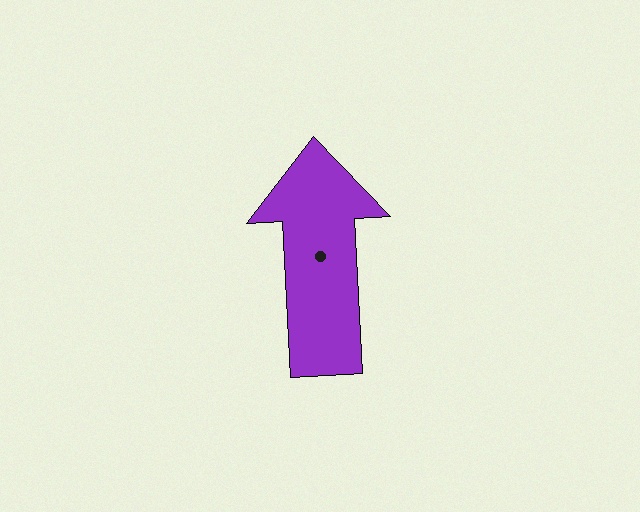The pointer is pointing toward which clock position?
Roughly 12 o'clock.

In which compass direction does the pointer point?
North.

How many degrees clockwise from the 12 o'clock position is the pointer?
Approximately 357 degrees.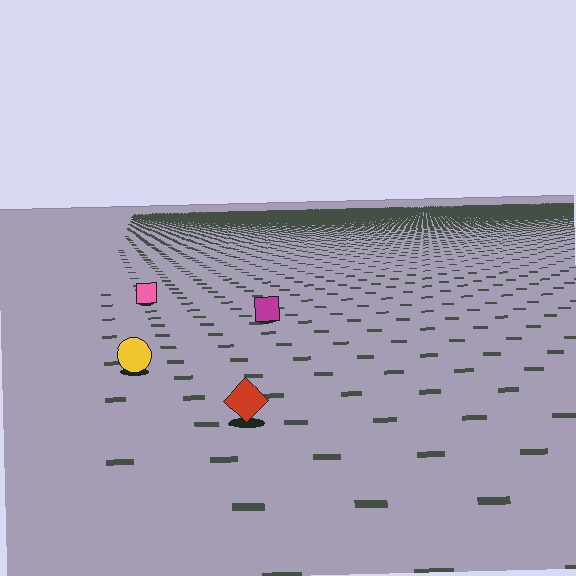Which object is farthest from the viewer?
The pink square is farthest from the viewer. It appears smaller and the ground texture around it is denser.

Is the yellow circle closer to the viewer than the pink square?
Yes. The yellow circle is closer — you can tell from the texture gradient: the ground texture is coarser near it.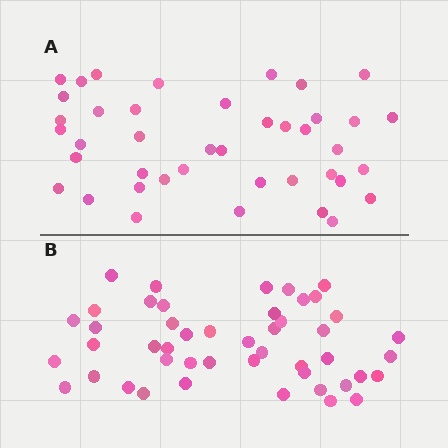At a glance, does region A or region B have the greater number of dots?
Region B (the bottom region) has more dots.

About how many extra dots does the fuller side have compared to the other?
Region B has about 6 more dots than region A.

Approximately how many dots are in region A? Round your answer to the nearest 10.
About 40 dots. (The exact count is 41, which rounds to 40.)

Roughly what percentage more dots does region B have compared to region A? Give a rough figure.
About 15% more.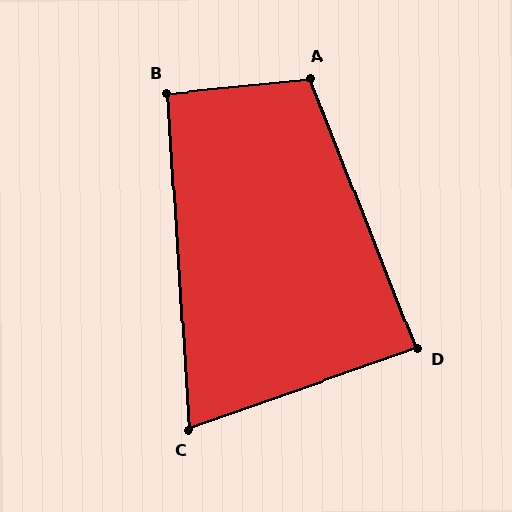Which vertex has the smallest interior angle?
C, at approximately 74 degrees.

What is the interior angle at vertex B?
Approximately 92 degrees (approximately right).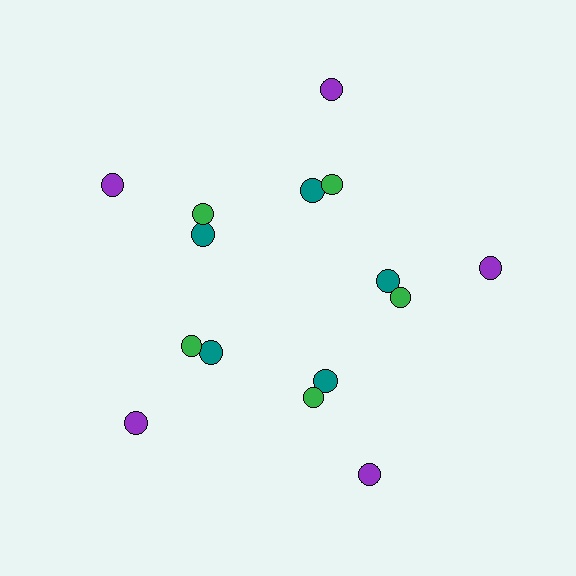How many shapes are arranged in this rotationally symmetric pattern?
There are 15 shapes, arranged in 5 groups of 3.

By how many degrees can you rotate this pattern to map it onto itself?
The pattern maps onto itself every 72 degrees of rotation.